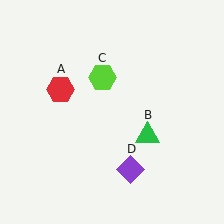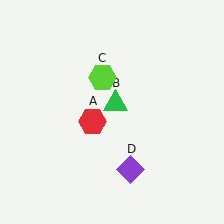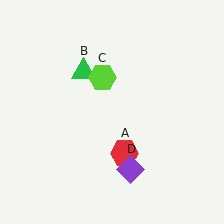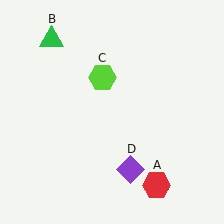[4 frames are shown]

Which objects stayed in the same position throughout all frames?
Lime hexagon (object C) and purple diamond (object D) remained stationary.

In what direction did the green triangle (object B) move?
The green triangle (object B) moved up and to the left.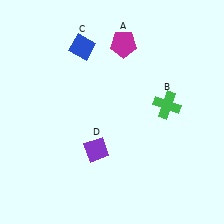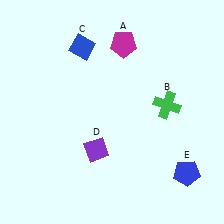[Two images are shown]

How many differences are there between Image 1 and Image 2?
There is 1 difference between the two images.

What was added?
A blue pentagon (E) was added in Image 2.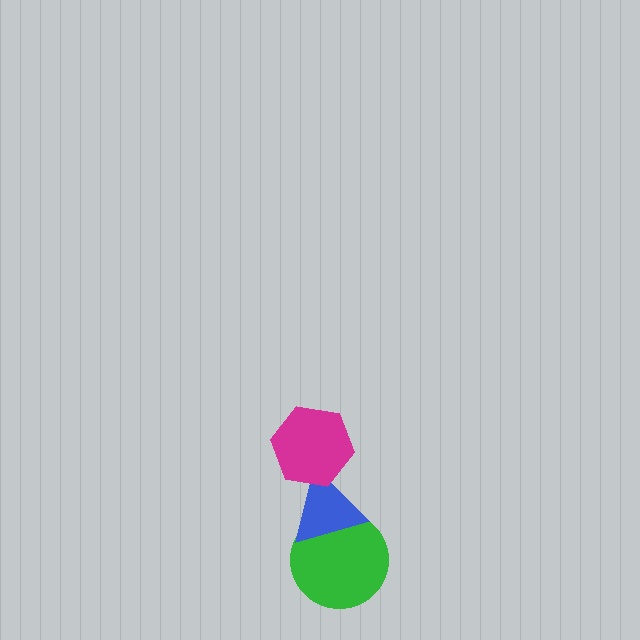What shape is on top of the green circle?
The blue triangle is on top of the green circle.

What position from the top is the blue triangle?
The blue triangle is 2nd from the top.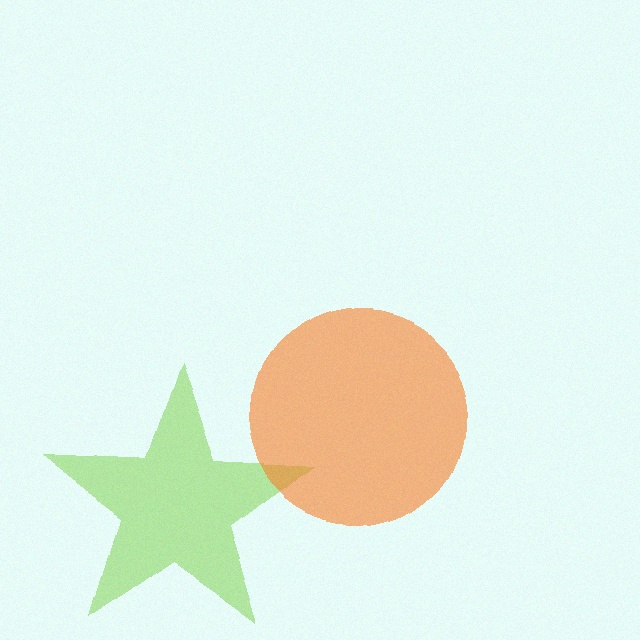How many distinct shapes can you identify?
There are 2 distinct shapes: a lime star, an orange circle.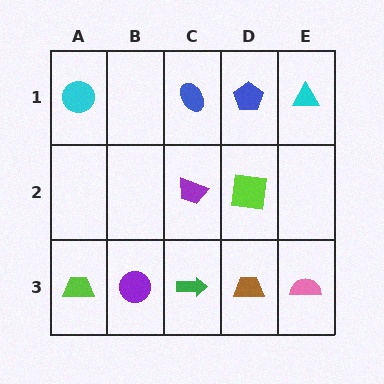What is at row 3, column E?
A pink semicircle.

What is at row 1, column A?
A cyan circle.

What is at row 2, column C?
A purple trapezoid.